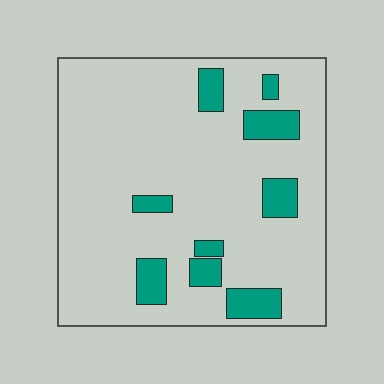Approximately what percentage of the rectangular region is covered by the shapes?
Approximately 15%.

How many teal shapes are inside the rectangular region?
9.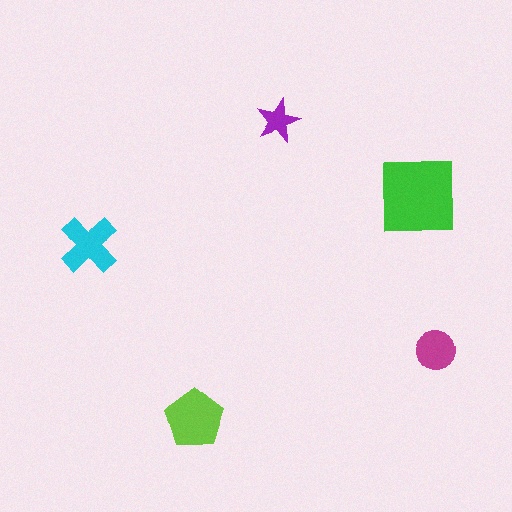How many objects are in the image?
There are 5 objects in the image.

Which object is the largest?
The green square.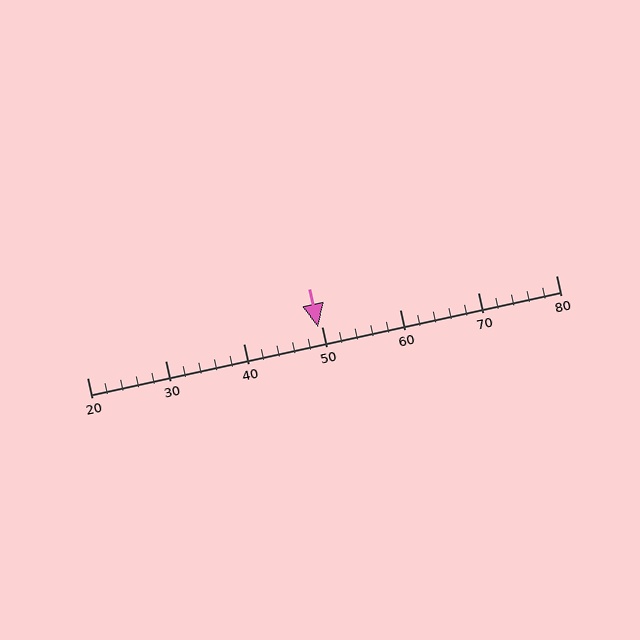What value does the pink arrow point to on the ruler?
The pink arrow points to approximately 50.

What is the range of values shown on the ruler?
The ruler shows values from 20 to 80.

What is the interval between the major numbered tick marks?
The major tick marks are spaced 10 units apart.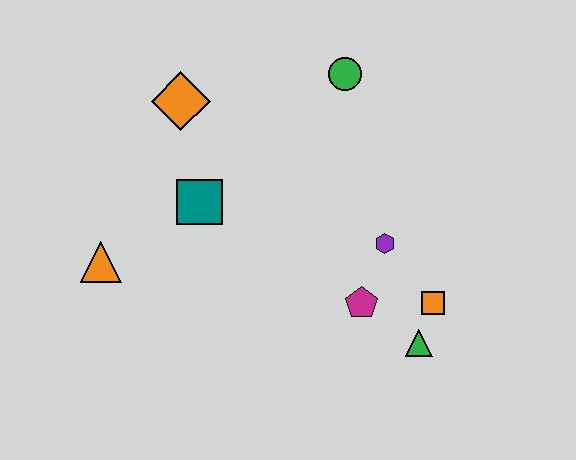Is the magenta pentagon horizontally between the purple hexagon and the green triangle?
No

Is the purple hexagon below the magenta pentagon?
No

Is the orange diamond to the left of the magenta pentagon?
Yes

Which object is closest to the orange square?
The green triangle is closest to the orange square.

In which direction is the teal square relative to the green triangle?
The teal square is to the left of the green triangle.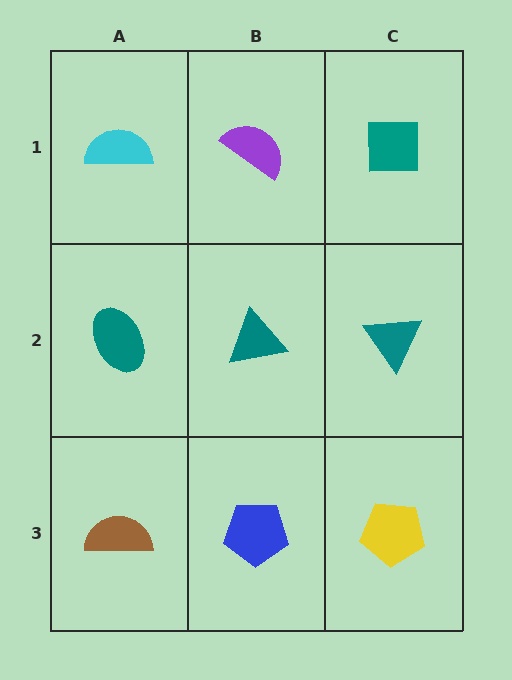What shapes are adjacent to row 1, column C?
A teal triangle (row 2, column C), a purple semicircle (row 1, column B).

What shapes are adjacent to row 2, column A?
A cyan semicircle (row 1, column A), a brown semicircle (row 3, column A), a teal triangle (row 2, column B).